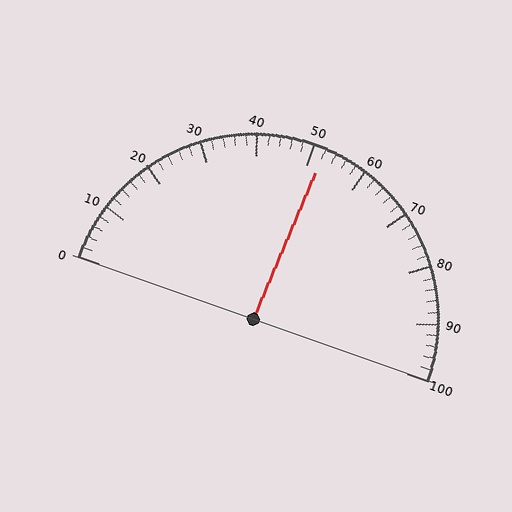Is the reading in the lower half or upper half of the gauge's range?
The reading is in the upper half of the range (0 to 100).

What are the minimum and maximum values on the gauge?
The gauge ranges from 0 to 100.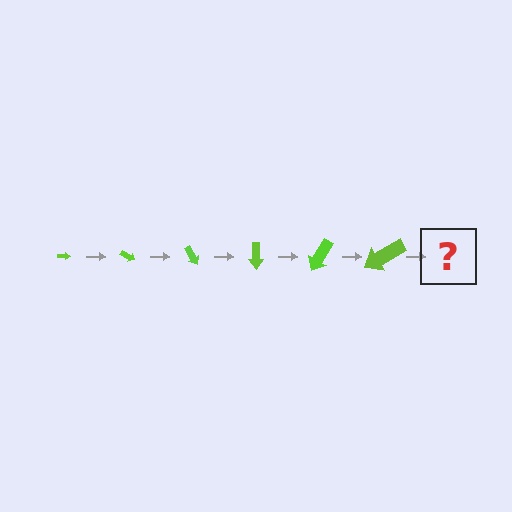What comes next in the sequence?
The next element should be an arrow, larger than the previous one and rotated 180 degrees from the start.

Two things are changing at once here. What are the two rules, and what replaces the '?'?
The two rules are that the arrow grows larger each step and it rotates 30 degrees each step. The '?' should be an arrow, larger than the previous one and rotated 180 degrees from the start.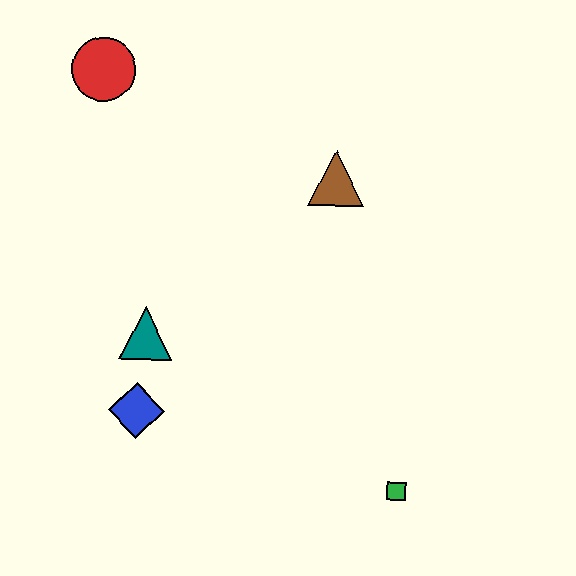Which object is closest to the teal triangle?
The blue diamond is closest to the teal triangle.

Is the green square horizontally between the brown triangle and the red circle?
No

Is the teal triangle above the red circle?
No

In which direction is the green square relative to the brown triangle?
The green square is below the brown triangle.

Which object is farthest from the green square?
The red circle is farthest from the green square.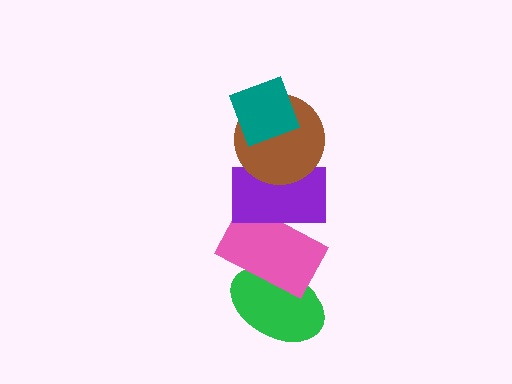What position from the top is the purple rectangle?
The purple rectangle is 3rd from the top.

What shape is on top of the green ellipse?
The pink rectangle is on top of the green ellipse.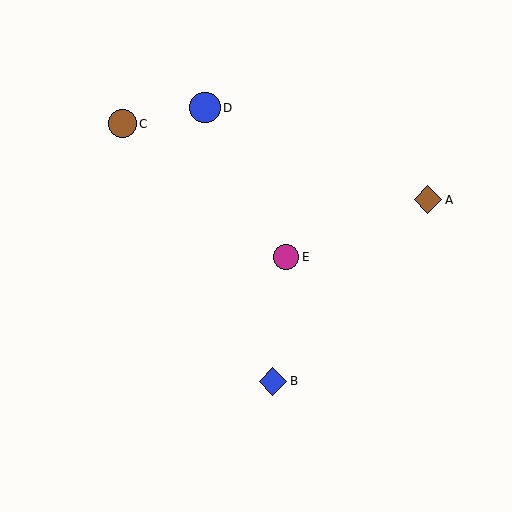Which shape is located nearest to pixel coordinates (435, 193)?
The brown diamond (labeled A) at (428, 200) is nearest to that location.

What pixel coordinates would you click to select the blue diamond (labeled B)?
Click at (273, 381) to select the blue diamond B.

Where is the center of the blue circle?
The center of the blue circle is at (205, 108).